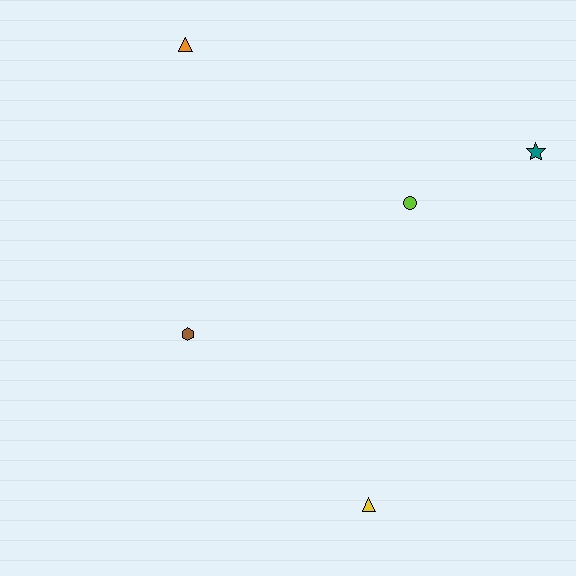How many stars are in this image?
There is 1 star.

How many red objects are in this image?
There are no red objects.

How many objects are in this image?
There are 5 objects.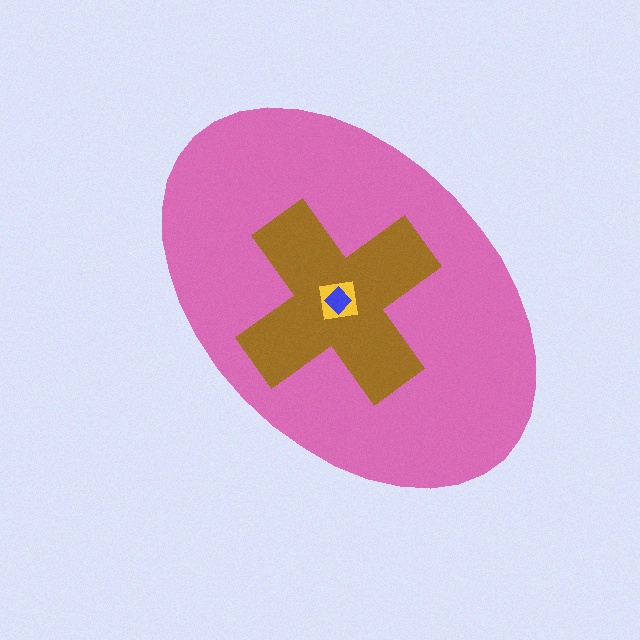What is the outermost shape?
The pink ellipse.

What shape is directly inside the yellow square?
The blue diamond.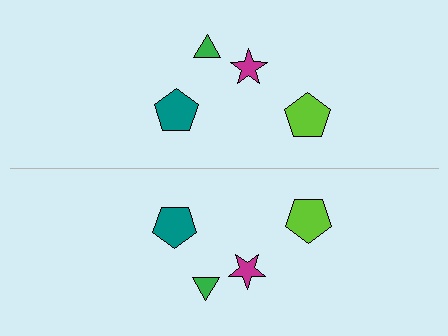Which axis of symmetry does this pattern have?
The pattern has a horizontal axis of symmetry running through the center of the image.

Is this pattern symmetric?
Yes, this pattern has bilateral (reflection) symmetry.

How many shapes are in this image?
There are 8 shapes in this image.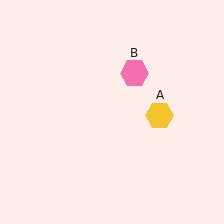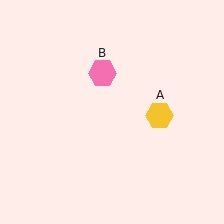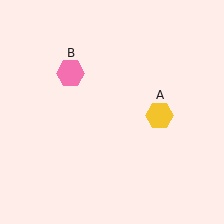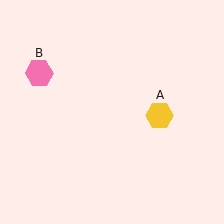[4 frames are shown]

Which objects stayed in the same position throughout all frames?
Yellow hexagon (object A) remained stationary.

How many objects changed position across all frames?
1 object changed position: pink hexagon (object B).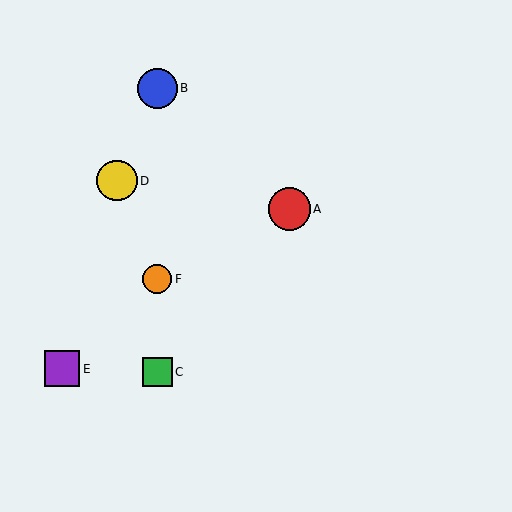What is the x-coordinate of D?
Object D is at x≈117.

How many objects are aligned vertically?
3 objects (B, C, F) are aligned vertically.